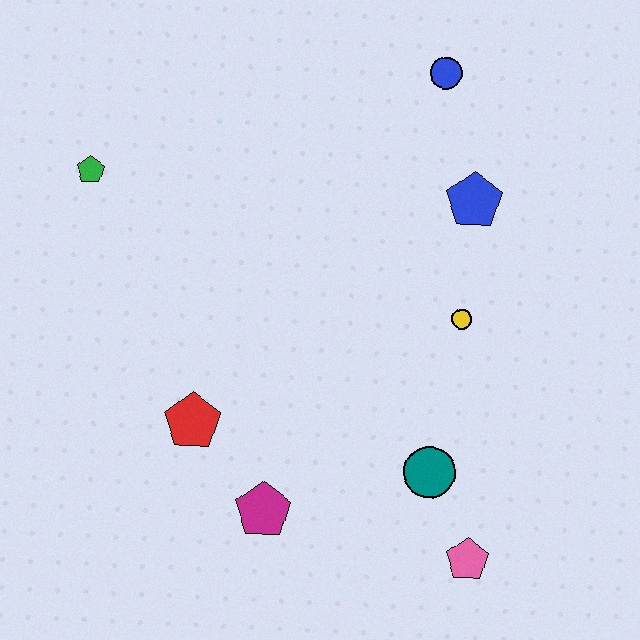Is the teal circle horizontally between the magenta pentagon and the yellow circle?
Yes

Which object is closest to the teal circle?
The pink pentagon is closest to the teal circle.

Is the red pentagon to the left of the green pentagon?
No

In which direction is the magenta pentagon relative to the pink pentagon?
The magenta pentagon is to the left of the pink pentagon.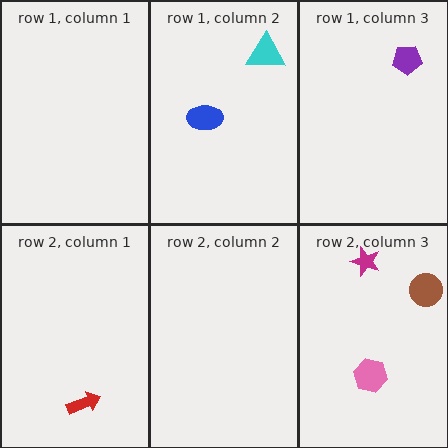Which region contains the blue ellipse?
The row 1, column 2 region.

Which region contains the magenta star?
The row 2, column 3 region.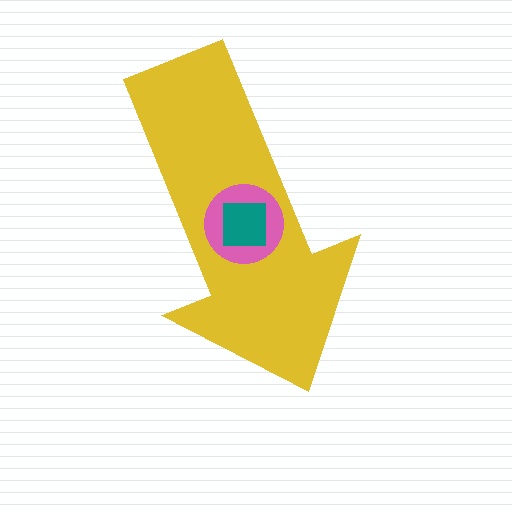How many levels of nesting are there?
3.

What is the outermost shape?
The yellow arrow.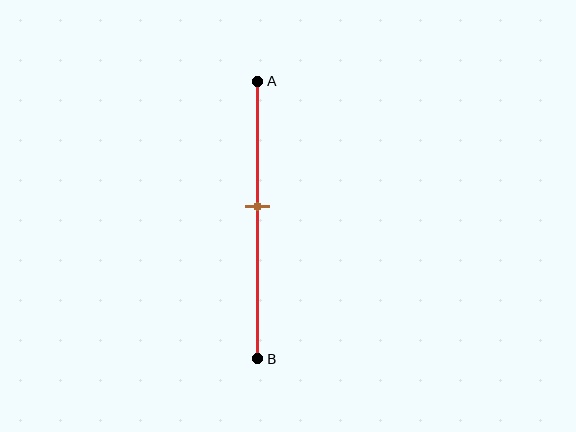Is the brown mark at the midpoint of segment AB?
No, the mark is at about 45% from A, not at the 50% midpoint.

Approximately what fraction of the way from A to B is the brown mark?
The brown mark is approximately 45% of the way from A to B.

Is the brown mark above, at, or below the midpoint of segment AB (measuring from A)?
The brown mark is above the midpoint of segment AB.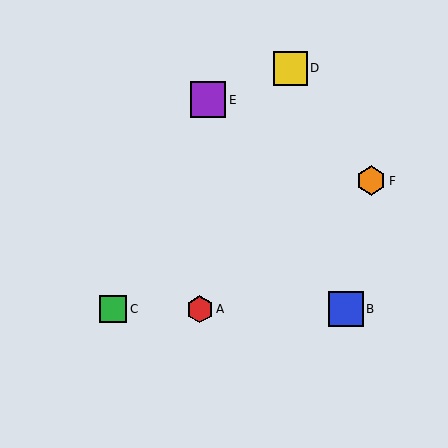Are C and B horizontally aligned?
Yes, both are at y≈309.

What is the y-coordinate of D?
Object D is at y≈69.